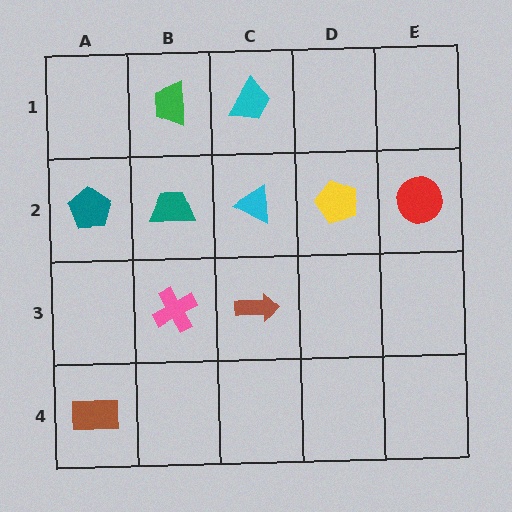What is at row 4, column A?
A brown rectangle.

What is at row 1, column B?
A green trapezoid.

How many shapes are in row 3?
2 shapes.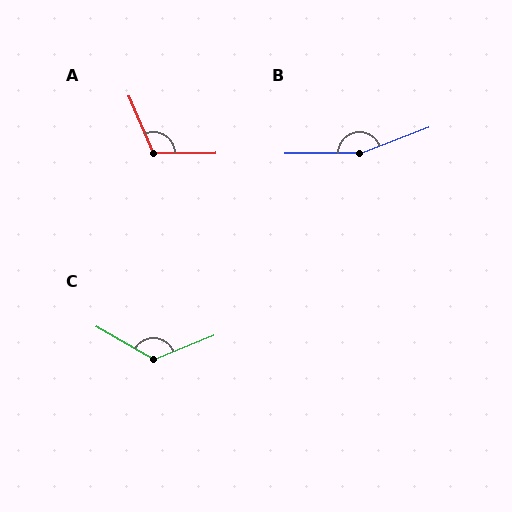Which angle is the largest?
B, at approximately 160 degrees.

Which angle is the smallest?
A, at approximately 113 degrees.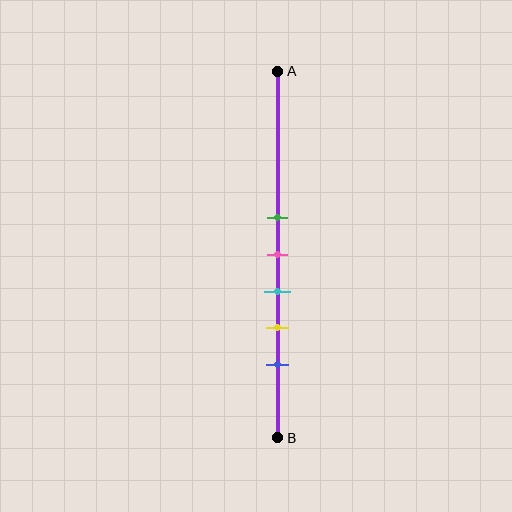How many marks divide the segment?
There are 5 marks dividing the segment.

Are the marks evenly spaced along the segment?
Yes, the marks are approximately evenly spaced.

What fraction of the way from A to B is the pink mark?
The pink mark is approximately 50% (0.5) of the way from A to B.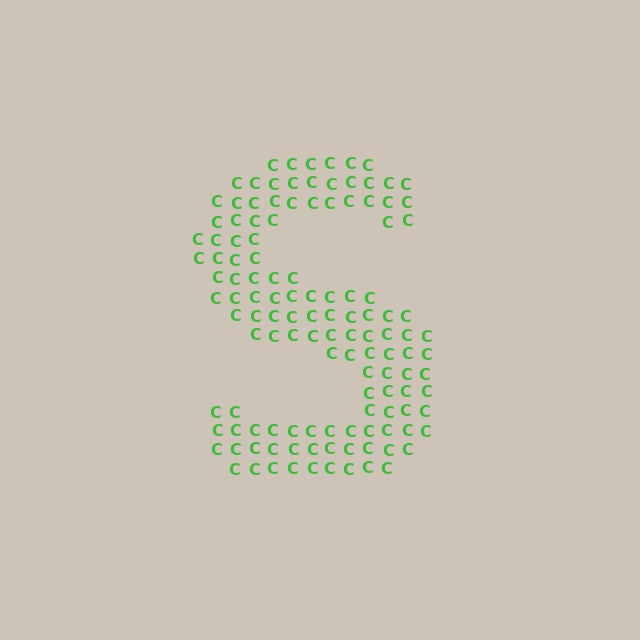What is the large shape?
The large shape is the letter S.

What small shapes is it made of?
It is made of small letter C's.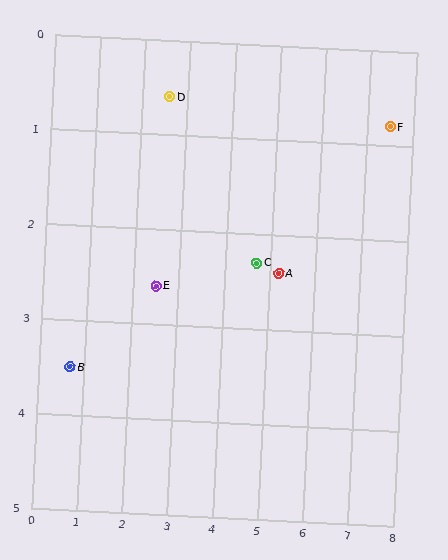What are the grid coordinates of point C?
Point C is at approximately (4.7, 2.3).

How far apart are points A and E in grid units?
Points A and E are about 2.7 grid units apart.